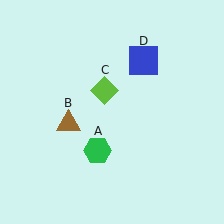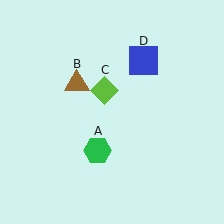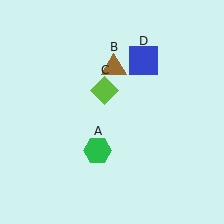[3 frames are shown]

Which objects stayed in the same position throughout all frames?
Green hexagon (object A) and lime diamond (object C) and blue square (object D) remained stationary.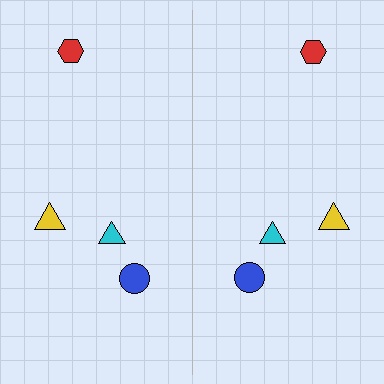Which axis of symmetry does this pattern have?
The pattern has a vertical axis of symmetry running through the center of the image.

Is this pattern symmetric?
Yes, this pattern has bilateral (reflection) symmetry.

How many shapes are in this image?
There are 8 shapes in this image.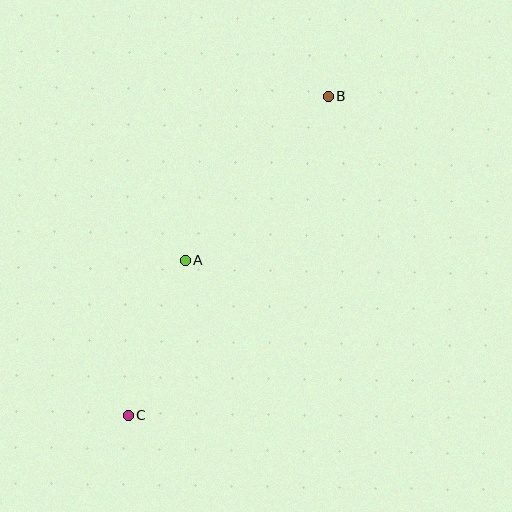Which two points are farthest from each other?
Points B and C are farthest from each other.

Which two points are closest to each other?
Points A and C are closest to each other.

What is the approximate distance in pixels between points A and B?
The distance between A and B is approximately 218 pixels.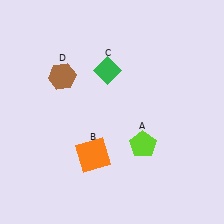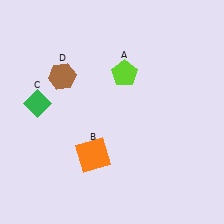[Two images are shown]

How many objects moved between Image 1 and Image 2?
2 objects moved between the two images.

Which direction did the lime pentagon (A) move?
The lime pentagon (A) moved up.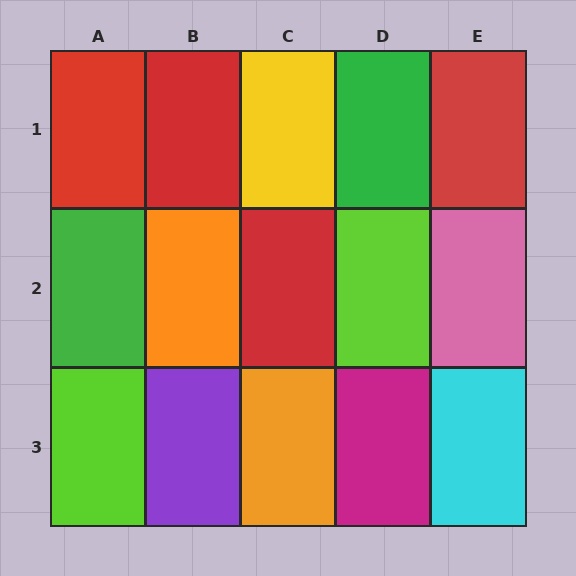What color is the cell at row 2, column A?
Green.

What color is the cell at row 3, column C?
Orange.